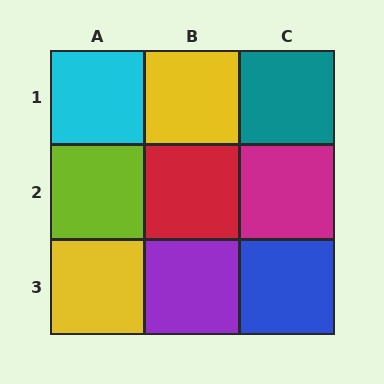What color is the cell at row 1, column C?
Teal.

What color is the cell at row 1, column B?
Yellow.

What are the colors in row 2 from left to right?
Lime, red, magenta.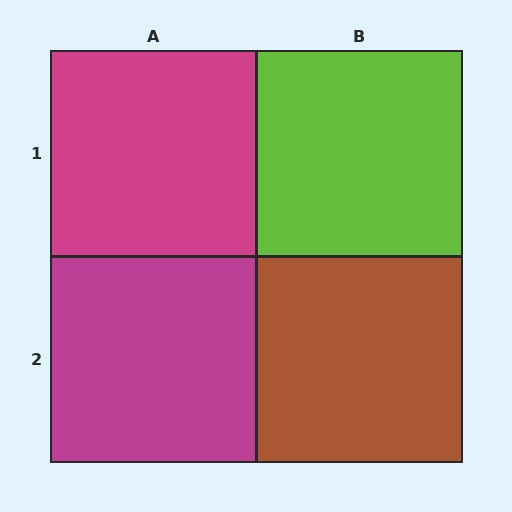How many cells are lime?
1 cell is lime.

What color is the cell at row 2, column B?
Brown.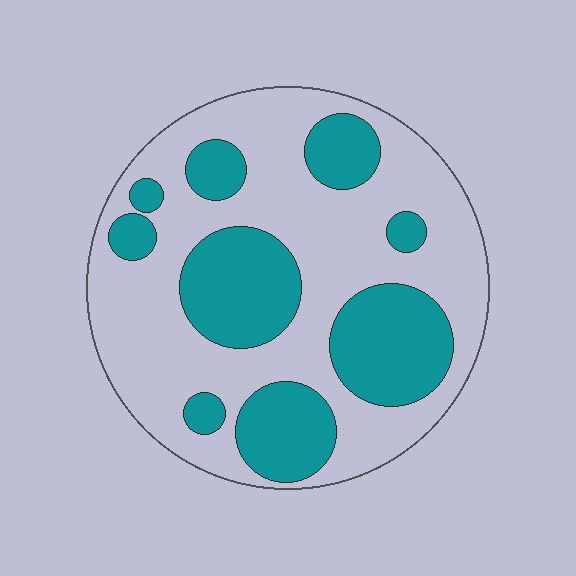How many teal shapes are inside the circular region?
9.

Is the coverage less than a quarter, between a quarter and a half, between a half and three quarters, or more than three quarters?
Between a quarter and a half.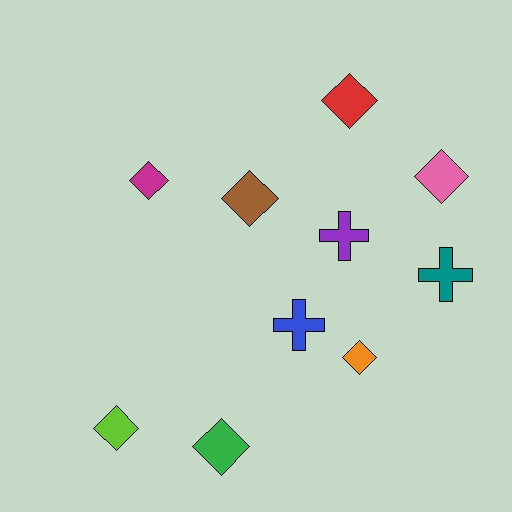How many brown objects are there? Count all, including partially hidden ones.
There is 1 brown object.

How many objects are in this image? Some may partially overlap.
There are 10 objects.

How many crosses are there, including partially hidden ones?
There are 3 crosses.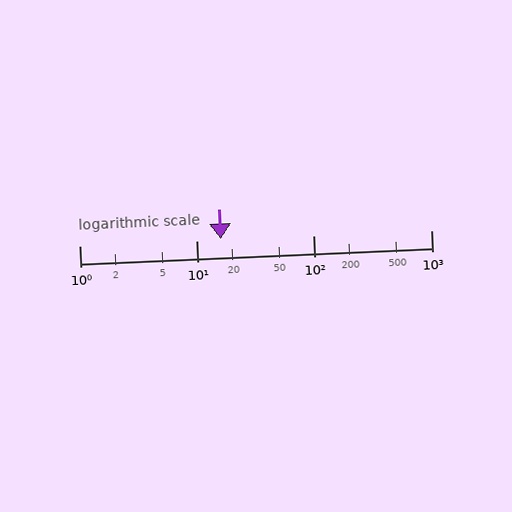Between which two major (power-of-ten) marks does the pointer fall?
The pointer is between 10 and 100.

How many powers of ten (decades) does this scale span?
The scale spans 3 decades, from 1 to 1000.